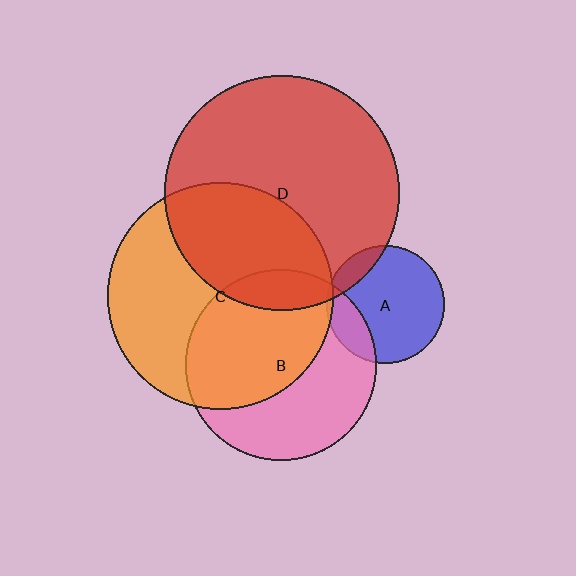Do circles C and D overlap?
Yes.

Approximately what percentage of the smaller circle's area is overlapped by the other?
Approximately 40%.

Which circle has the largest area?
Circle D (red).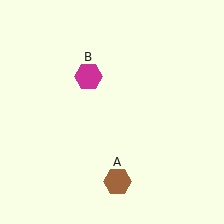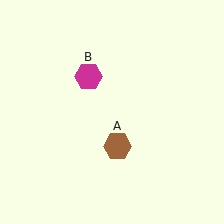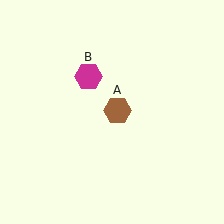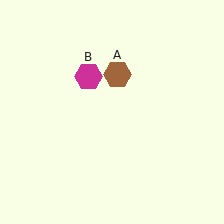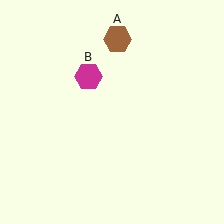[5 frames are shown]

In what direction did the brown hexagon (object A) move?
The brown hexagon (object A) moved up.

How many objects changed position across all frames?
1 object changed position: brown hexagon (object A).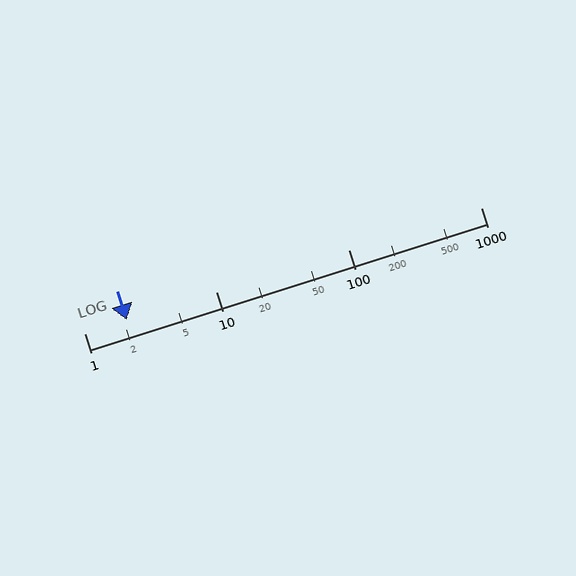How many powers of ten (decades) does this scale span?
The scale spans 3 decades, from 1 to 1000.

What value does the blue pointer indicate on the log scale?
The pointer indicates approximately 2.1.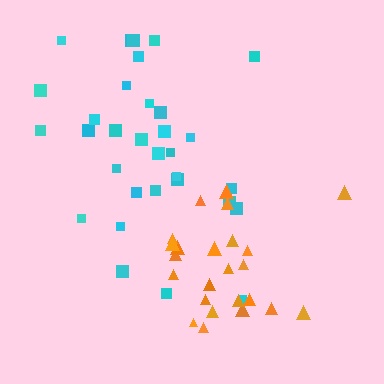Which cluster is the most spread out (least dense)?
Cyan.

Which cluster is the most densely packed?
Orange.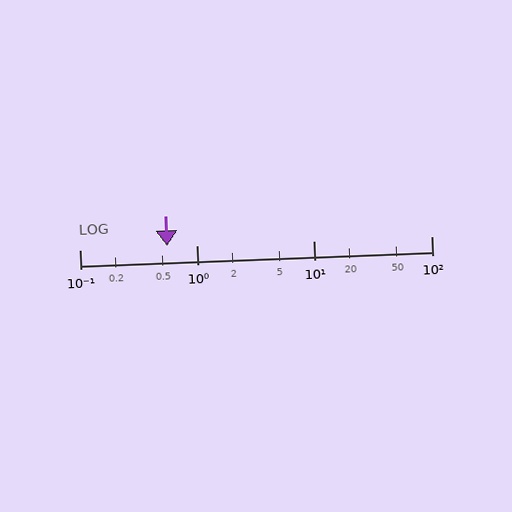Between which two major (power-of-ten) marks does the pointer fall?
The pointer is between 0.1 and 1.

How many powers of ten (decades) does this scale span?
The scale spans 3 decades, from 0.1 to 100.